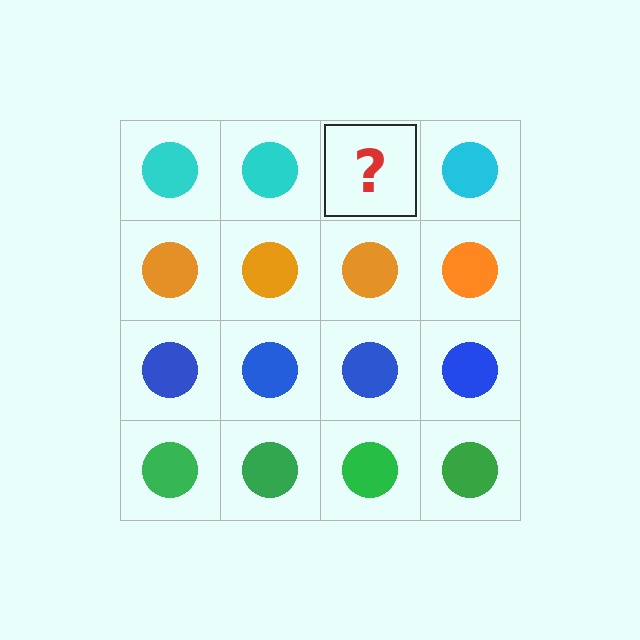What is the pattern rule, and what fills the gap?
The rule is that each row has a consistent color. The gap should be filled with a cyan circle.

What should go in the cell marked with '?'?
The missing cell should contain a cyan circle.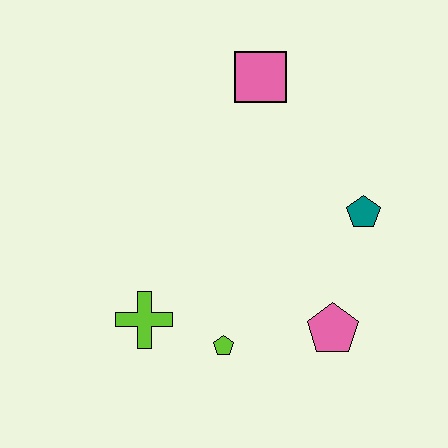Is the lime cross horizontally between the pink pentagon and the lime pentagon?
No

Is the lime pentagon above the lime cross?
No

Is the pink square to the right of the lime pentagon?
Yes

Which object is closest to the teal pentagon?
The pink pentagon is closest to the teal pentagon.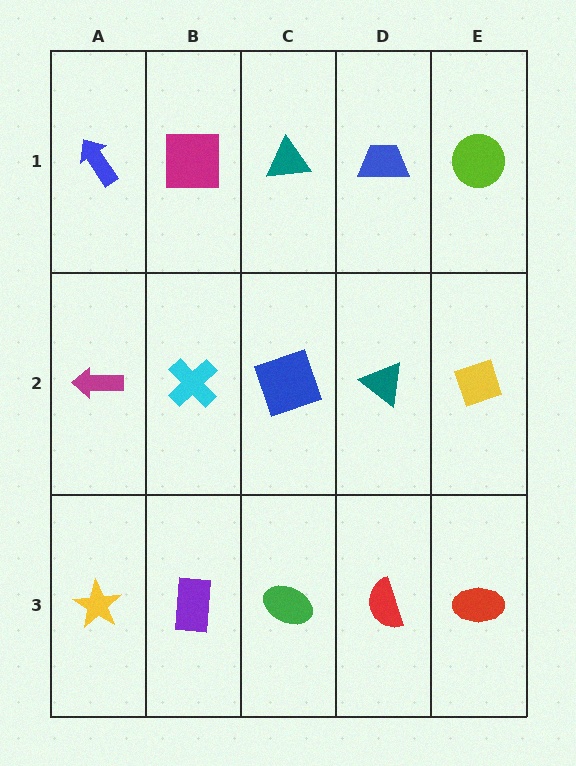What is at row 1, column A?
A blue arrow.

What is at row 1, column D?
A blue trapezoid.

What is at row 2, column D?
A teal triangle.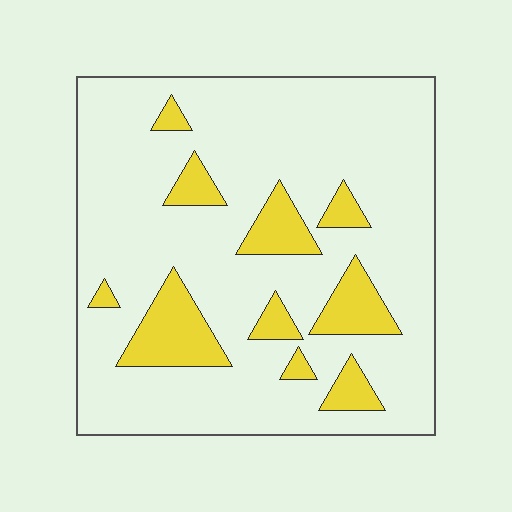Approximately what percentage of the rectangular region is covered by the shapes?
Approximately 15%.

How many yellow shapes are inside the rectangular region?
10.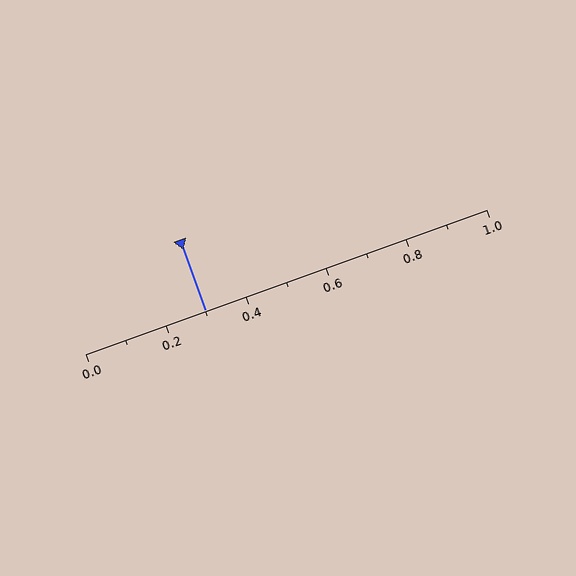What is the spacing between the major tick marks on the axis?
The major ticks are spaced 0.2 apart.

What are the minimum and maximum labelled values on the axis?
The axis runs from 0.0 to 1.0.